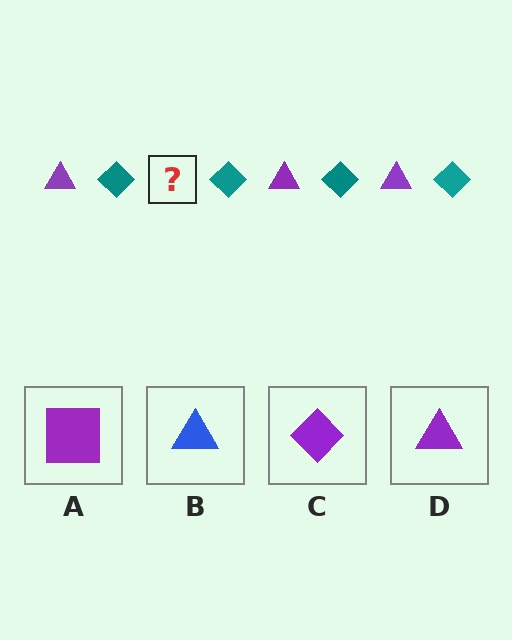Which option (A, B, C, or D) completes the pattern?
D.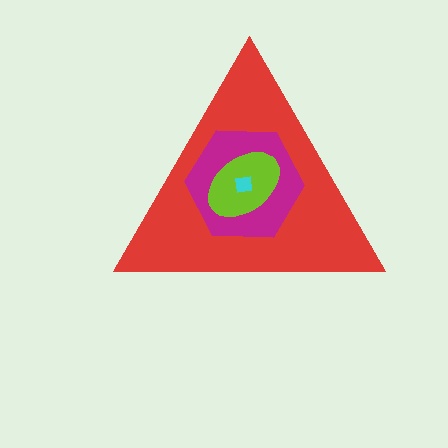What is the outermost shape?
The red triangle.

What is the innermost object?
The cyan square.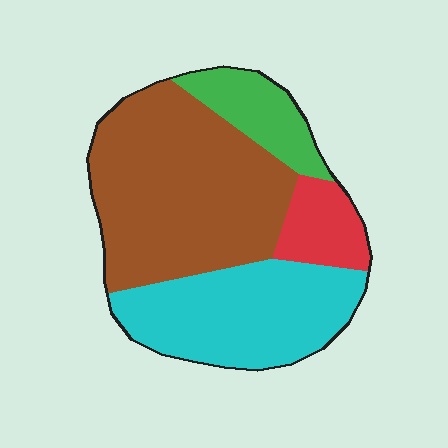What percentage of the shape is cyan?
Cyan takes up between a quarter and a half of the shape.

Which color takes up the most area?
Brown, at roughly 45%.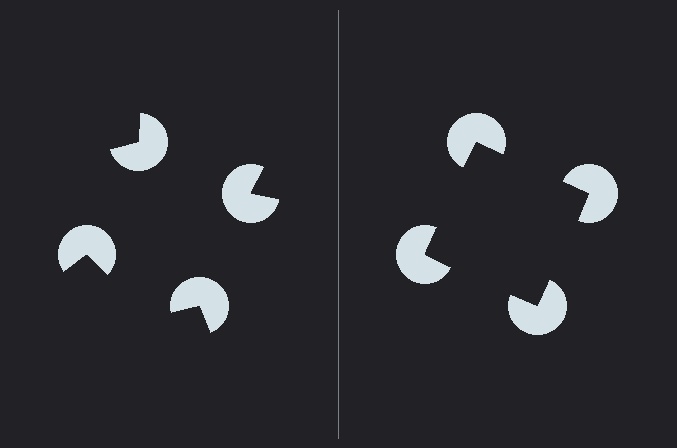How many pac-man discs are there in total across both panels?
8 — 4 on each side.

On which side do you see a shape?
An illusory square appears on the right side. On the left side the wedge cuts are rotated, so no coherent shape forms.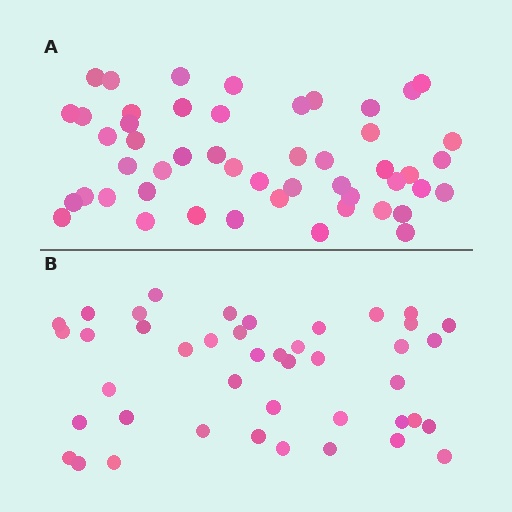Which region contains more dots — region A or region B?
Region A (the top region) has more dots.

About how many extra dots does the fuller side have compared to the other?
Region A has roughly 8 or so more dots than region B.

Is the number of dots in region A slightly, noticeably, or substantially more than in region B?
Region A has only slightly more — the two regions are fairly close. The ratio is roughly 1.2 to 1.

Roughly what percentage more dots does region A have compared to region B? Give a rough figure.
About 15% more.